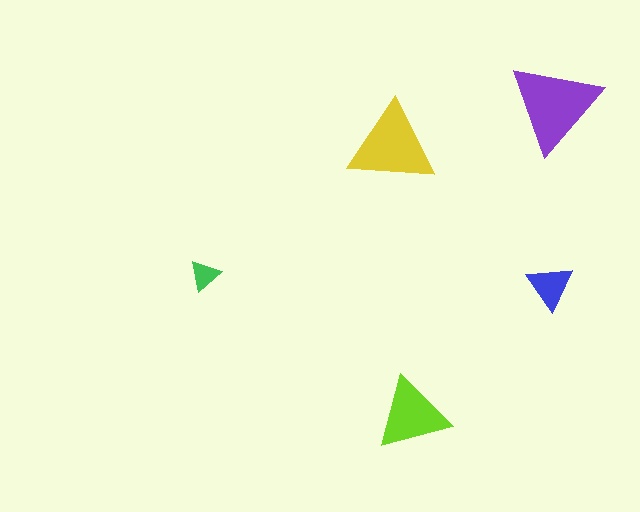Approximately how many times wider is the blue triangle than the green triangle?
About 1.5 times wider.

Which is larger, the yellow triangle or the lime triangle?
The yellow one.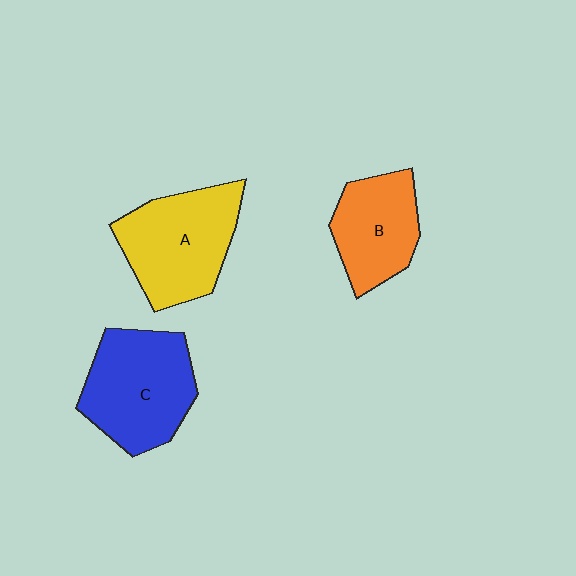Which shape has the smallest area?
Shape B (orange).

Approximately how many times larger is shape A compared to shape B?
Approximately 1.4 times.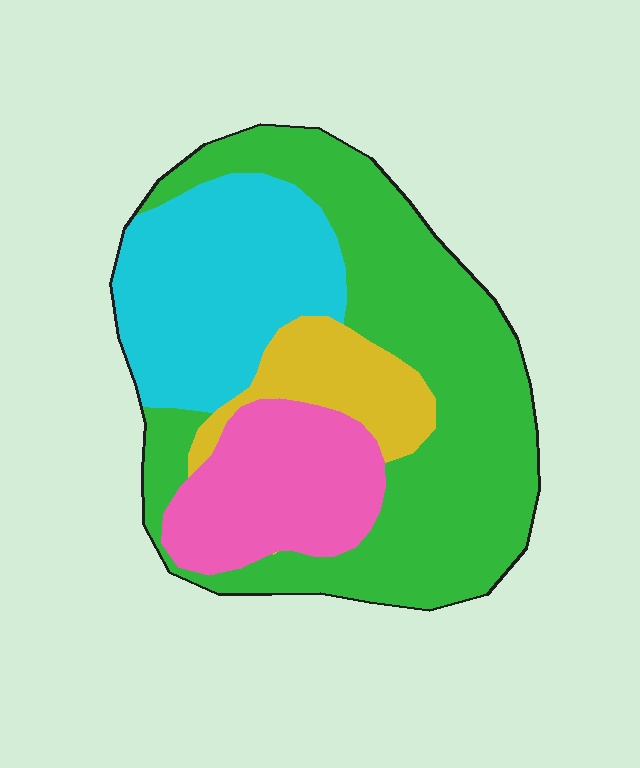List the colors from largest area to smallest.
From largest to smallest: green, cyan, pink, yellow.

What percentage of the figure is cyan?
Cyan takes up about one quarter (1/4) of the figure.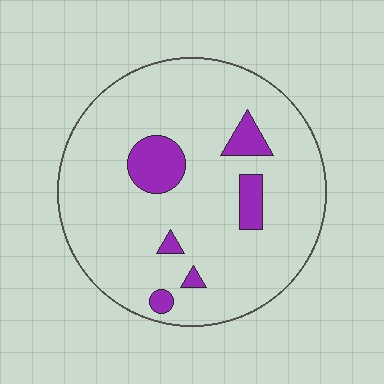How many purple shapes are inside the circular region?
6.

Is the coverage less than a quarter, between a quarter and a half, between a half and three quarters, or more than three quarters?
Less than a quarter.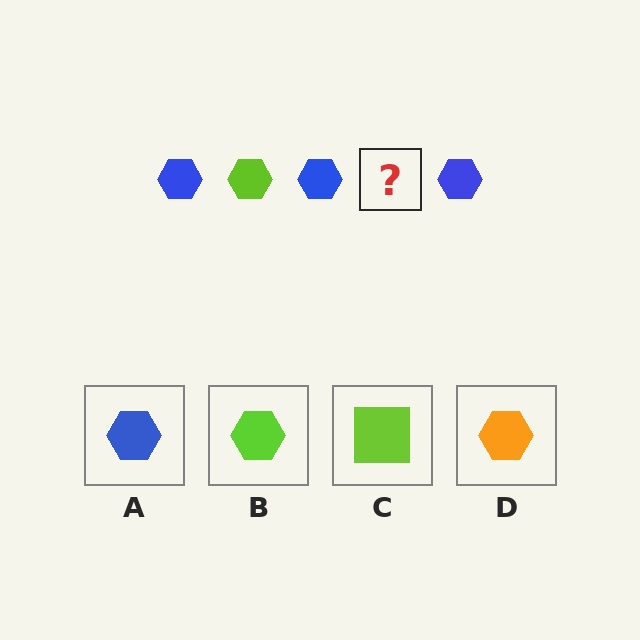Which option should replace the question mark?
Option B.